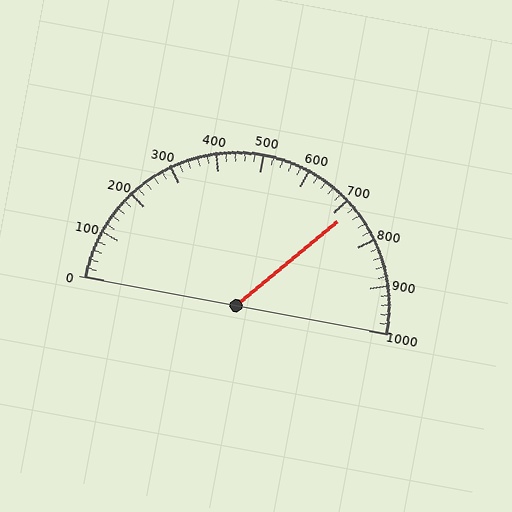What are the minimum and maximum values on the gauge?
The gauge ranges from 0 to 1000.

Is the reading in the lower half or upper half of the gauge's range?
The reading is in the upper half of the range (0 to 1000).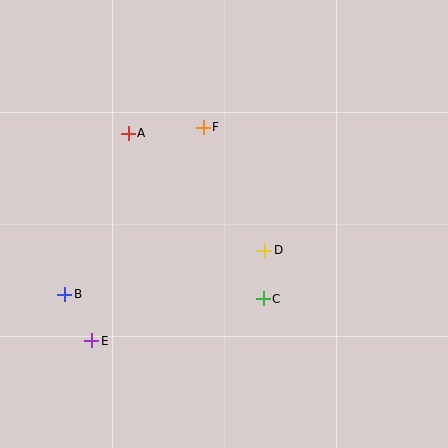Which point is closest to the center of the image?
Point D at (265, 250) is closest to the center.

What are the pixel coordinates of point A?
Point A is at (128, 133).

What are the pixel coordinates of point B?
Point B is at (65, 294).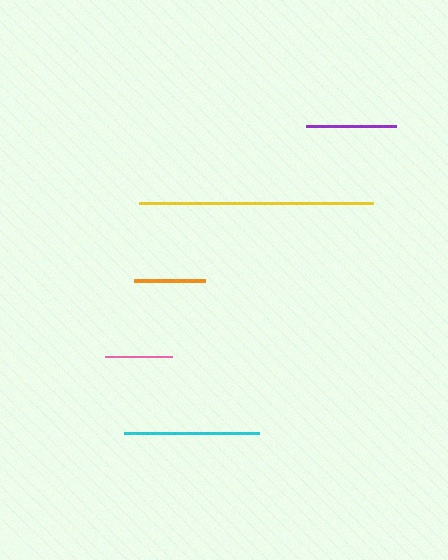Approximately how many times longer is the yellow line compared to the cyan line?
The yellow line is approximately 1.7 times the length of the cyan line.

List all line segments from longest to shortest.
From longest to shortest: yellow, cyan, purple, orange, pink.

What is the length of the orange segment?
The orange segment is approximately 70 pixels long.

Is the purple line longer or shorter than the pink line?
The purple line is longer than the pink line.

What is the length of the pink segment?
The pink segment is approximately 68 pixels long.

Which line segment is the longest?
The yellow line is the longest at approximately 234 pixels.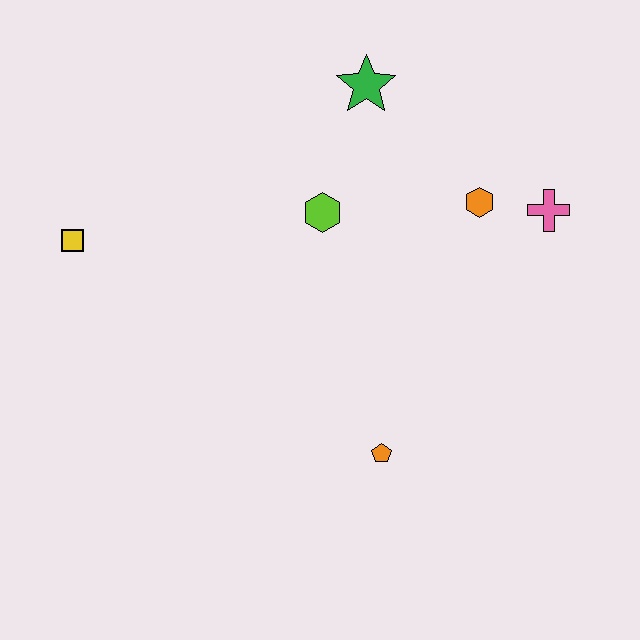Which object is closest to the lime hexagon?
The green star is closest to the lime hexagon.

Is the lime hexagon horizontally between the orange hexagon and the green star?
No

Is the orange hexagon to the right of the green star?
Yes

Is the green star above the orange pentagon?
Yes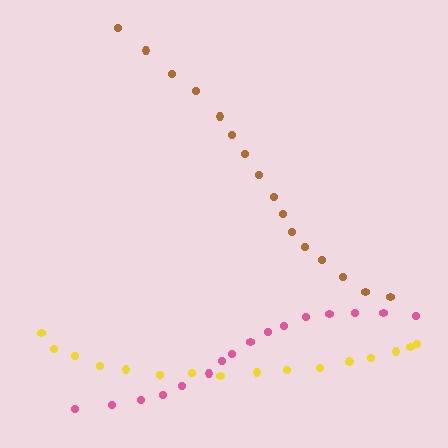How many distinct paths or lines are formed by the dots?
There are 3 distinct paths.